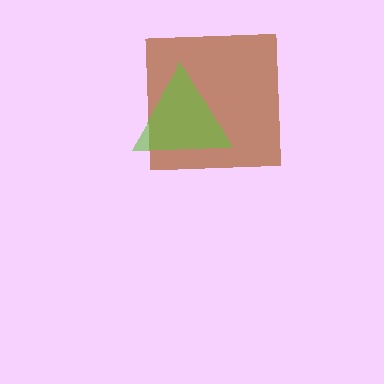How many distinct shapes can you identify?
There are 2 distinct shapes: a brown square, a lime triangle.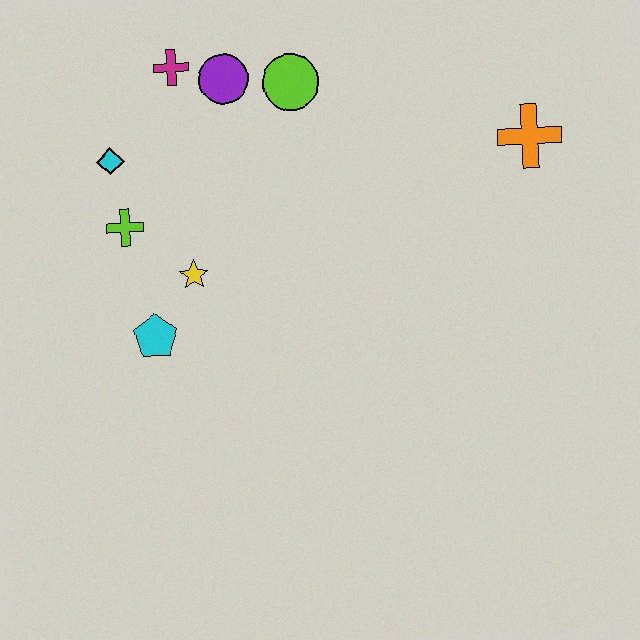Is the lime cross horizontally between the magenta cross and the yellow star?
No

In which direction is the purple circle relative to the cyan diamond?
The purple circle is to the right of the cyan diamond.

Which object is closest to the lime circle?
The purple circle is closest to the lime circle.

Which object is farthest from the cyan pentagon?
The orange cross is farthest from the cyan pentagon.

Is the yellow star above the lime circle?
No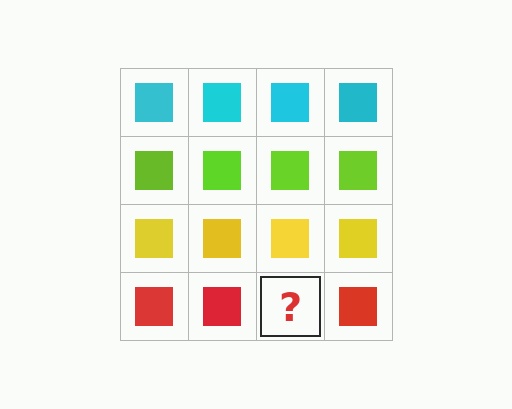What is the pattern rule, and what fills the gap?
The rule is that each row has a consistent color. The gap should be filled with a red square.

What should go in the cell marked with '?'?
The missing cell should contain a red square.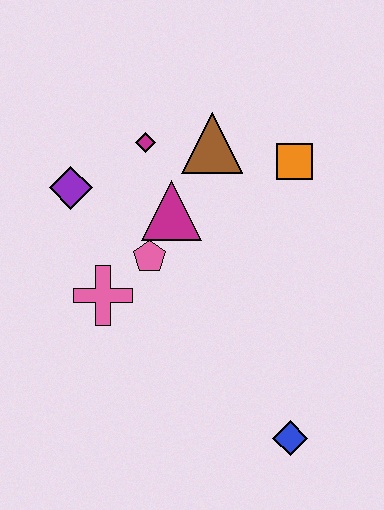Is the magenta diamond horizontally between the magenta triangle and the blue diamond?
No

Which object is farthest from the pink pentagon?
The blue diamond is farthest from the pink pentagon.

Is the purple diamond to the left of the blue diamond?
Yes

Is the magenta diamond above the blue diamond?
Yes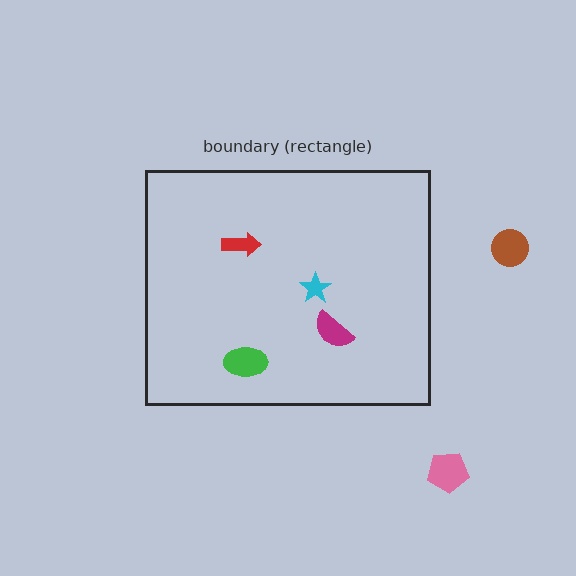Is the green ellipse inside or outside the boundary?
Inside.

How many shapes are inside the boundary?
4 inside, 2 outside.